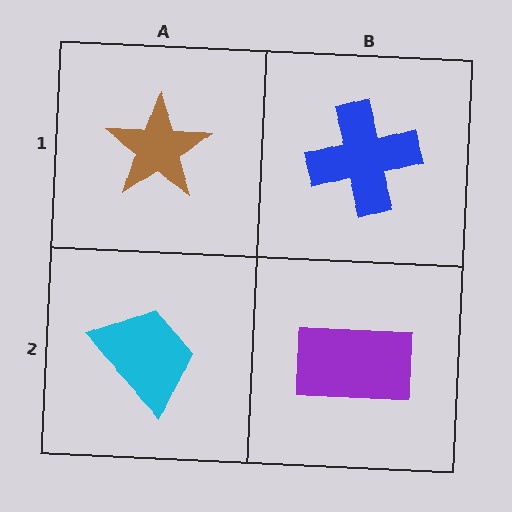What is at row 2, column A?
A cyan trapezoid.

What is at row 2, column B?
A purple rectangle.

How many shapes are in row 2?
2 shapes.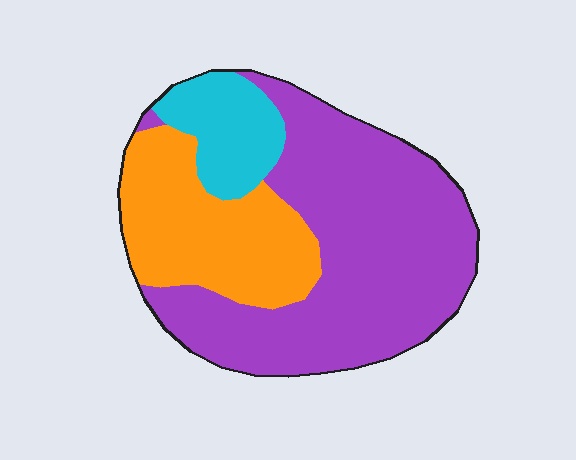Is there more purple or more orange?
Purple.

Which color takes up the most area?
Purple, at roughly 60%.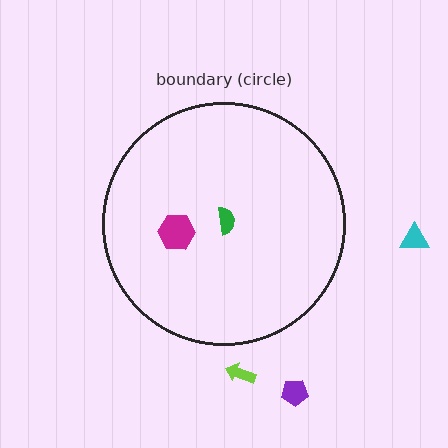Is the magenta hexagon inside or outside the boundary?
Inside.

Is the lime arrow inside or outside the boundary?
Outside.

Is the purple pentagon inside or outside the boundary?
Outside.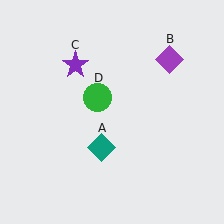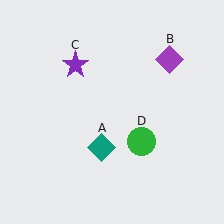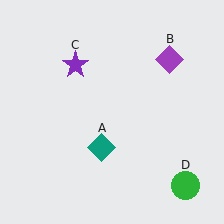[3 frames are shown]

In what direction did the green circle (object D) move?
The green circle (object D) moved down and to the right.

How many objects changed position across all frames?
1 object changed position: green circle (object D).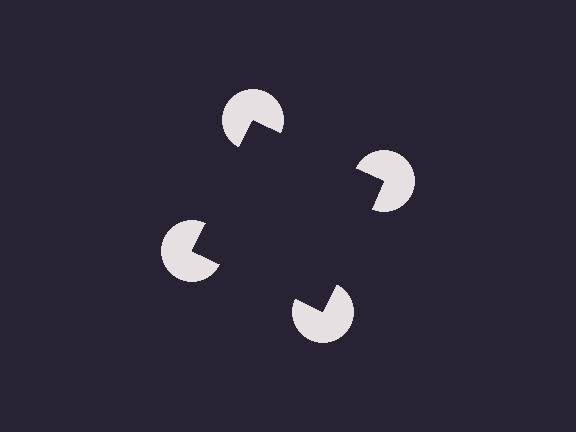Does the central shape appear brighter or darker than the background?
It typically appears slightly darker than the background, even though no actual brightness change is drawn.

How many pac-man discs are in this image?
There are 4 — one at each vertex of the illusory square.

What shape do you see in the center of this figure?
An illusory square — its edges are inferred from the aligned wedge cuts in the pac-man discs, not physically drawn.